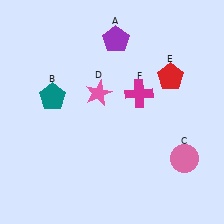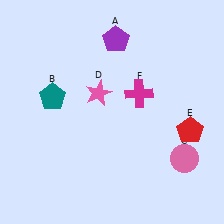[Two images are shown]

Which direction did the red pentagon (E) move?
The red pentagon (E) moved down.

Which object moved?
The red pentagon (E) moved down.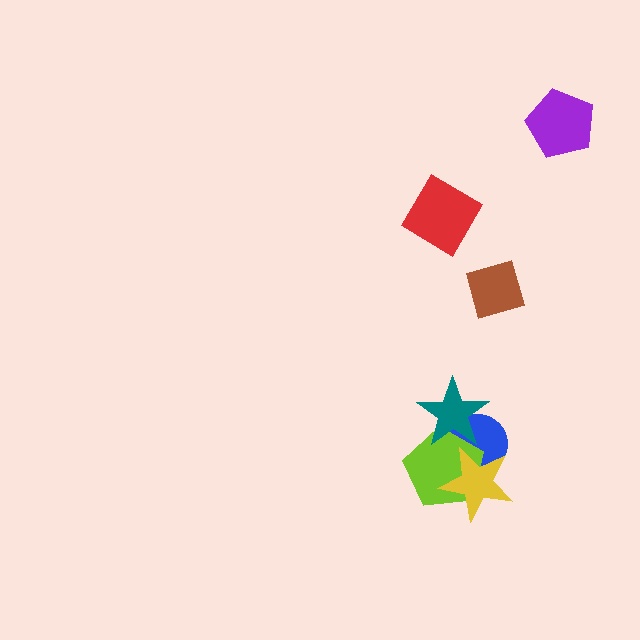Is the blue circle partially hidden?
Yes, it is partially covered by another shape.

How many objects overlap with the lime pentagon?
3 objects overlap with the lime pentagon.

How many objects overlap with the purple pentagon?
0 objects overlap with the purple pentagon.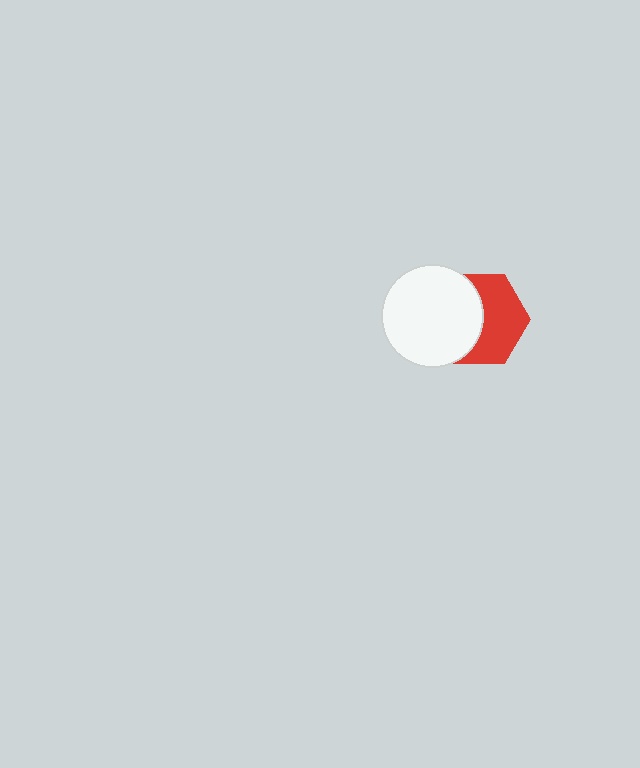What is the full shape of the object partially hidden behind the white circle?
The partially hidden object is a red hexagon.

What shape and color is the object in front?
The object in front is a white circle.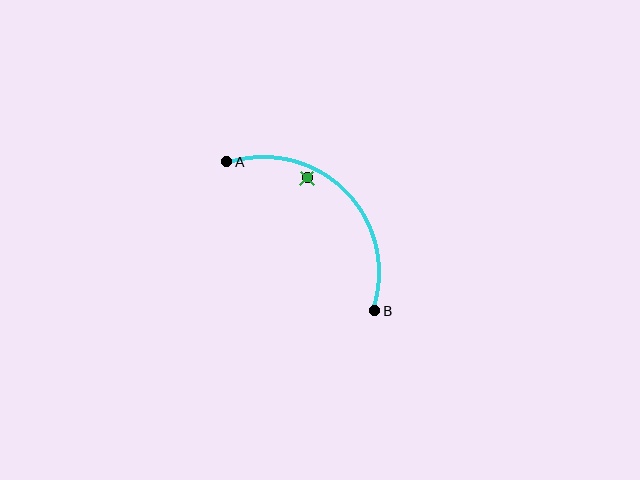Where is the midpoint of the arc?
The arc midpoint is the point on the curve farthest from the straight line joining A and B. It sits above and to the right of that line.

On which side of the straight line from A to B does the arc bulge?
The arc bulges above and to the right of the straight line connecting A and B.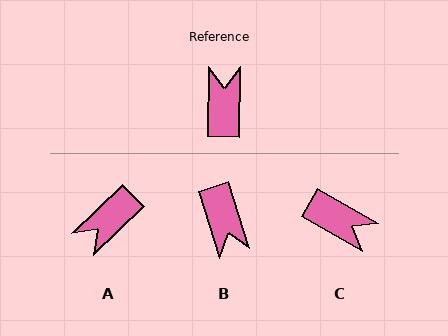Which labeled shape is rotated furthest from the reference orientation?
B, about 162 degrees away.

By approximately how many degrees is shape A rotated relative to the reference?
Approximately 135 degrees counter-clockwise.